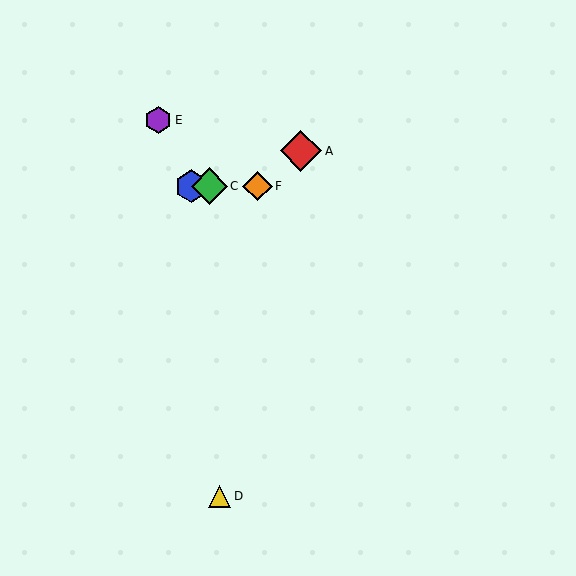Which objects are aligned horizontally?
Objects B, C, F are aligned horizontally.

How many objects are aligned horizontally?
3 objects (B, C, F) are aligned horizontally.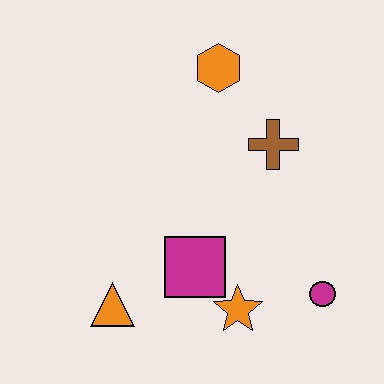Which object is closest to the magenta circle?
The orange star is closest to the magenta circle.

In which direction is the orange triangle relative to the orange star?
The orange triangle is to the left of the orange star.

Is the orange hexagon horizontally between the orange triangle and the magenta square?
No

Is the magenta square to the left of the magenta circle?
Yes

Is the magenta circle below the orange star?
No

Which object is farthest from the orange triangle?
The orange hexagon is farthest from the orange triangle.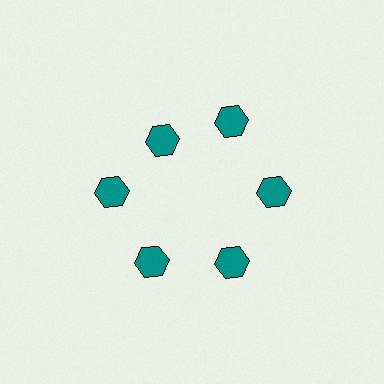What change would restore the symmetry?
The symmetry would be restored by moving it outward, back onto the ring so that all 6 hexagons sit at equal angles and equal distance from the center.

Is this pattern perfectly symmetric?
No. The 6 teal hexagons are arranged in a ring, but one element near the 11 o'clock position is pulled inward toward the center, breaking the 6-fold rotational symmetry.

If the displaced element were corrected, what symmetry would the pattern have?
It would have 6-fold rotational symmetry — the pattern would map onto itself every 60 degrees.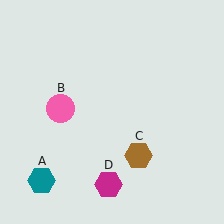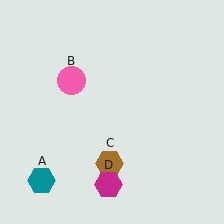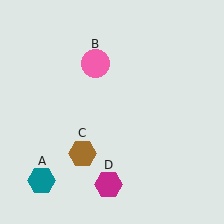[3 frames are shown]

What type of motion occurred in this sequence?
The pink circle (object B), brown hexagon (object C) rotated clockwise around the center of the scene.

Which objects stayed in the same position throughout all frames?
Teal hexagon (object A) and magenta hexagon (object D) remained stationary.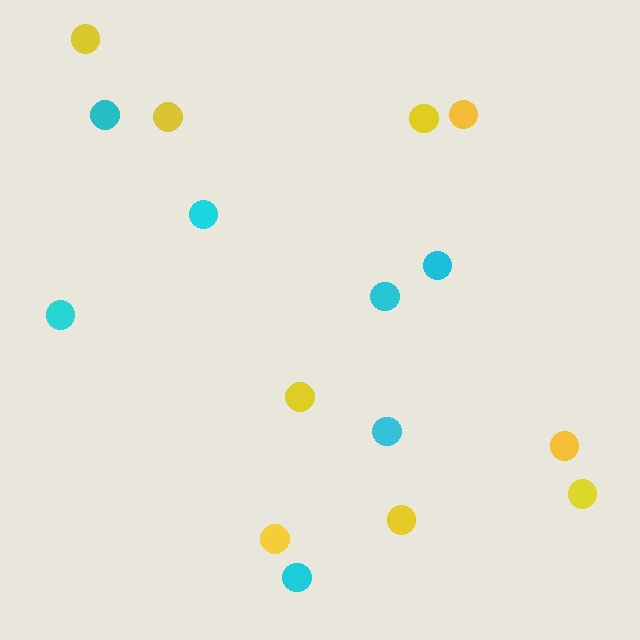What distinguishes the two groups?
There are 2 groups: one group of cyan circles (7) and one group of yellow circles (9).